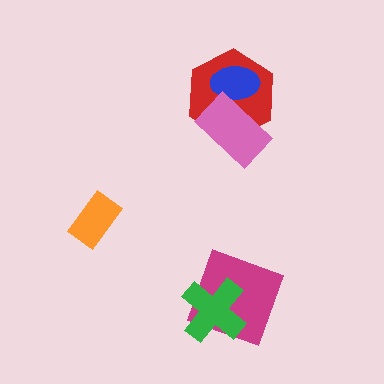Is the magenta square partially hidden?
Yes, it is partially covered by another shape.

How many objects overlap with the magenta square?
1 object overlaps with the magenta square.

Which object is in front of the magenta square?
The green cross is in front of the magenta square.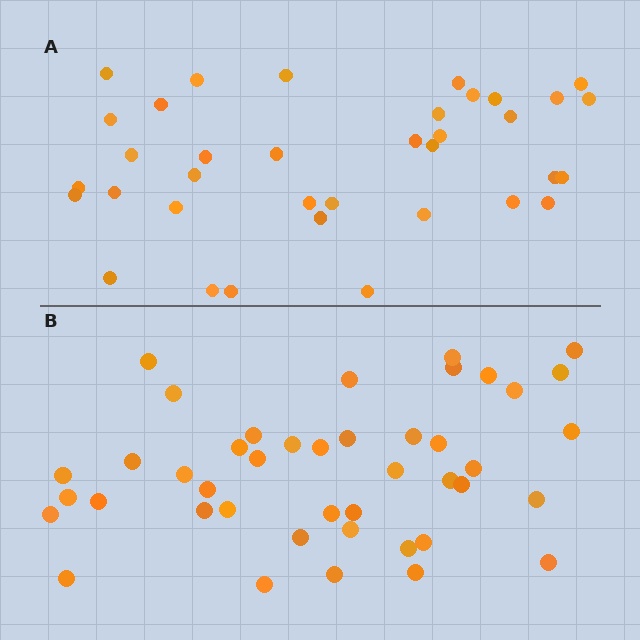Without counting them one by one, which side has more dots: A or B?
Region B (the bottom region) has more dots.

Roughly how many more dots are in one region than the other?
Region B has roughly 8 or so more dots than region A.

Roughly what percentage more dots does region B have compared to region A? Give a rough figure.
About 20% more.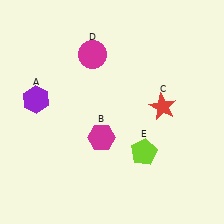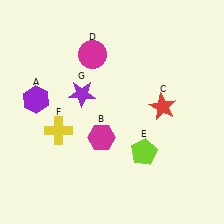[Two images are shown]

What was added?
A yellow cross (F), a purple star (G) were added in Image 2.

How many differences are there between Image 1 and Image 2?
There are 2 differences between the two images.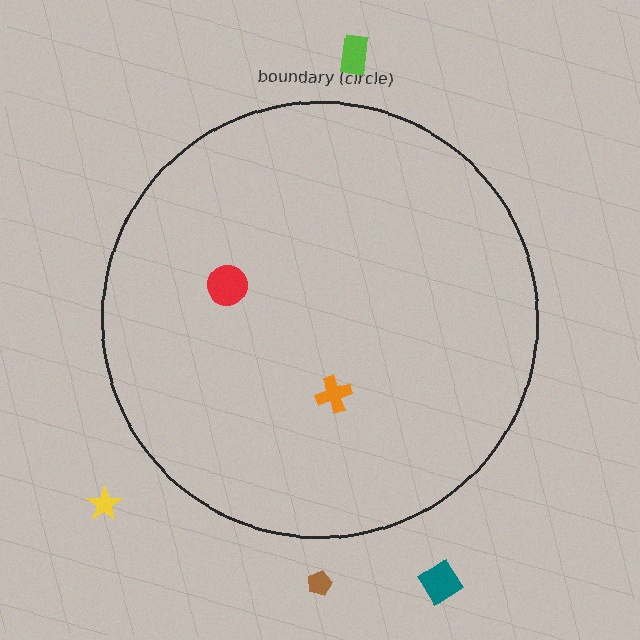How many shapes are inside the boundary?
2 inside, 4 outside.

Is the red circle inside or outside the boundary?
Inside.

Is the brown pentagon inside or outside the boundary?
Outside.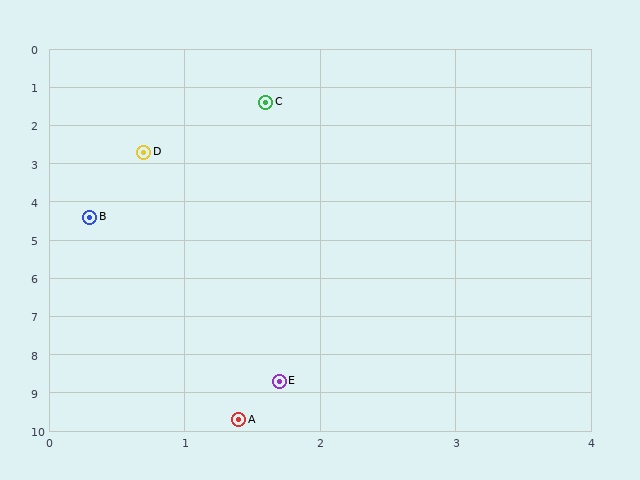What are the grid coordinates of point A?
Point A is at approximately (1.4, 9.7).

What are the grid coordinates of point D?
Point D is at approximately (0.7, 2.7).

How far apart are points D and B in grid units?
Points D and B are about 1.7 grid units apart.